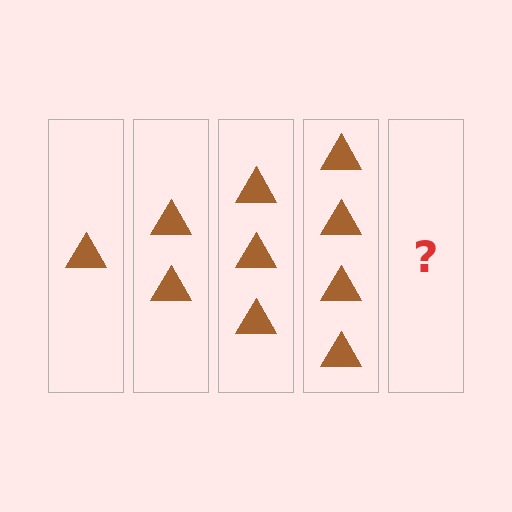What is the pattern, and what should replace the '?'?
The pattern is that each step adds one more triangle. The '?' should be 5 triangles.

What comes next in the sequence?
The next element should be 5 triangles.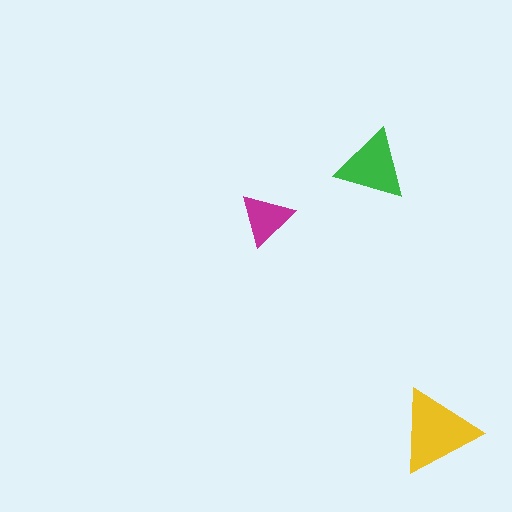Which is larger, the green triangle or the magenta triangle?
The green one.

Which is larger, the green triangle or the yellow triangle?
The yellow one.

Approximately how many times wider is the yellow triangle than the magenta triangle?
About 1.5 times wider.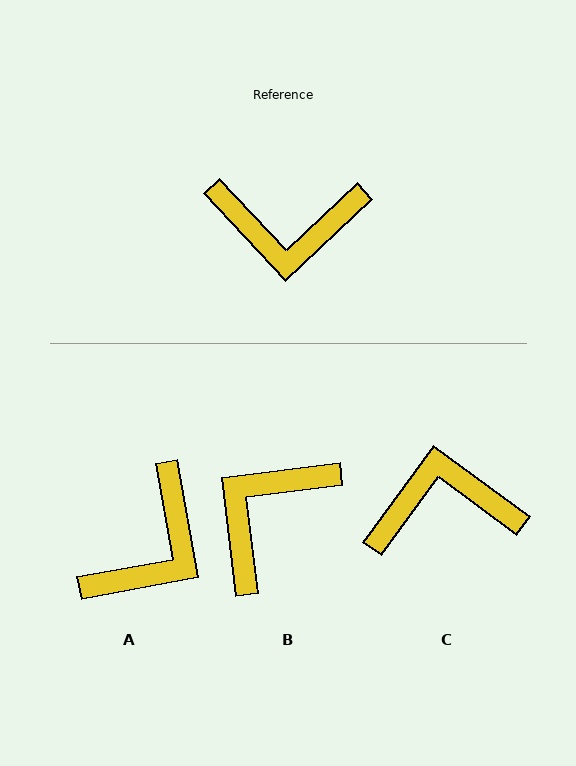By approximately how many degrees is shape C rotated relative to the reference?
Approximately 169 degrees clockwise.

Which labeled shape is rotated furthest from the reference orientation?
C, about 169 degrees away.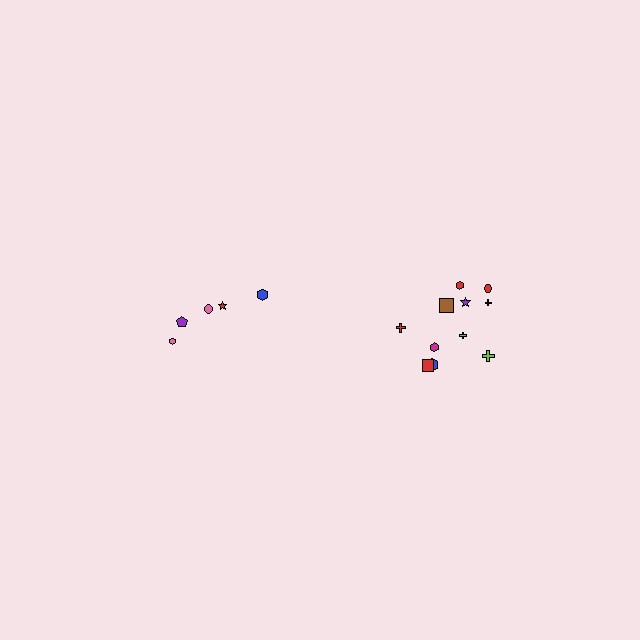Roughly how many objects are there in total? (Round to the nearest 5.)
Roughly 15 objects in total.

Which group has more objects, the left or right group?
The right group.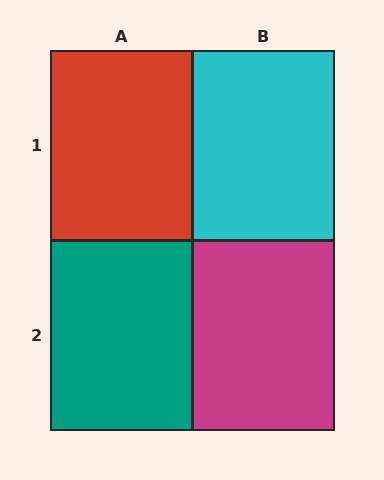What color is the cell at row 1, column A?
Red.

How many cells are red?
1 cell is red.